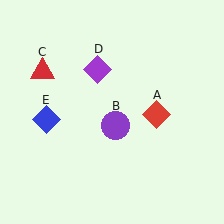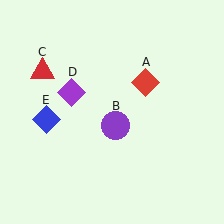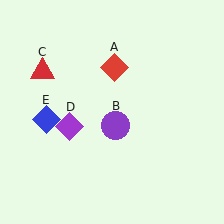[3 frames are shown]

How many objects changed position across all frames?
2 objects changed position: red diamond (object A), purple diamond (object D).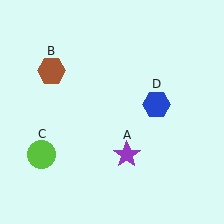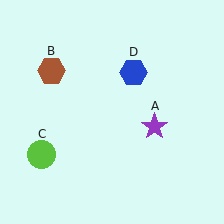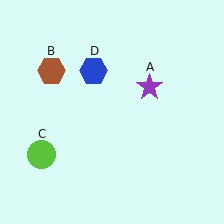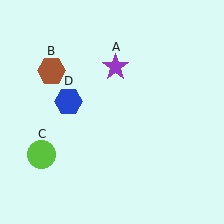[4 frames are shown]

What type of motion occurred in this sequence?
The purple star (object A), blue hexagon (object D) rotated counterclockwise around the center of the scene.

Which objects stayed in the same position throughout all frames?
Brown hexagon (object B) and lime circle (object C) remained stationary.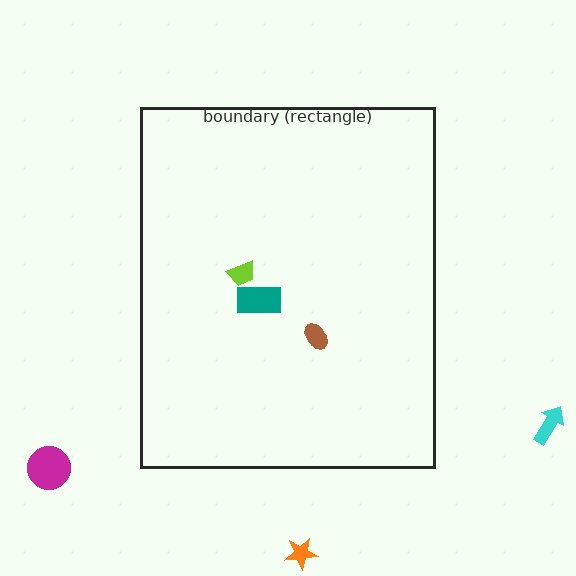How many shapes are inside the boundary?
3 inside, 3 outside.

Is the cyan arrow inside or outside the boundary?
Outside.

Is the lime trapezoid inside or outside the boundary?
Inside.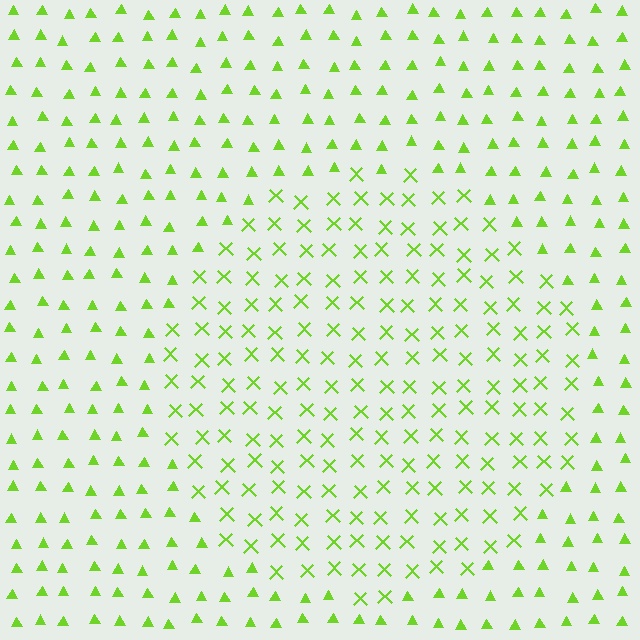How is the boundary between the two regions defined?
The boundary is defined by a change in element shape: X marks inside vs. triangles outside. All elements share the same color and spacing.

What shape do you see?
I see a circle.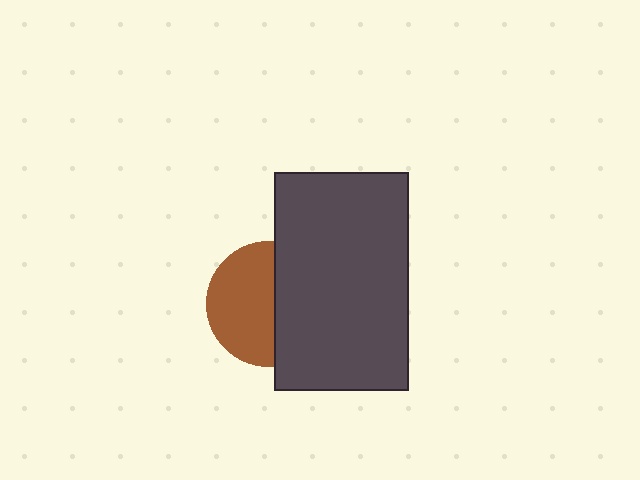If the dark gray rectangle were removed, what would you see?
You would see the complete brown circle.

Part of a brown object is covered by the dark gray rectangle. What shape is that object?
It is a circle.